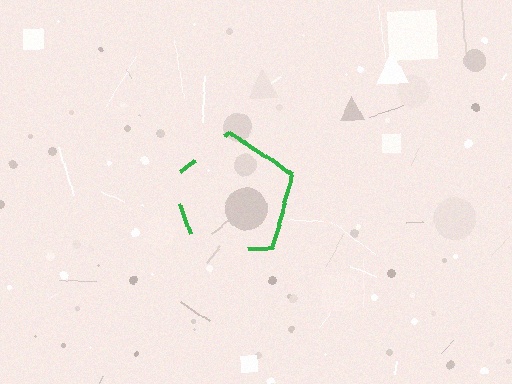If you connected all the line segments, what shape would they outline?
They would outline a pentagon.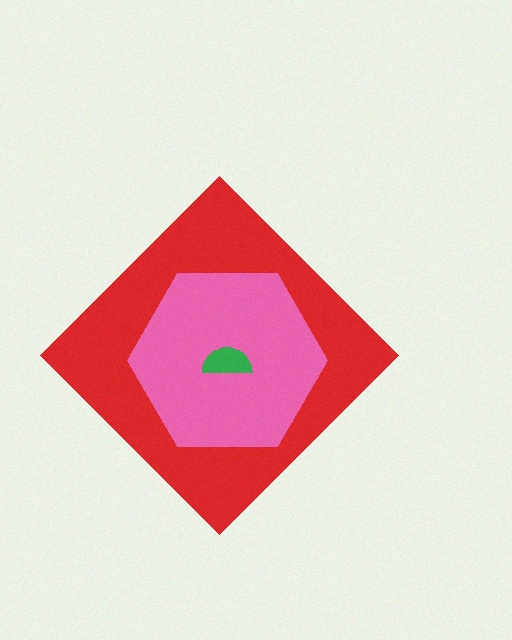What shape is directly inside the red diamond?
The pink hexagon.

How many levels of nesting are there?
3.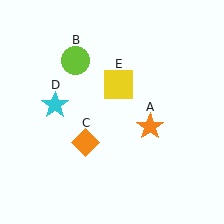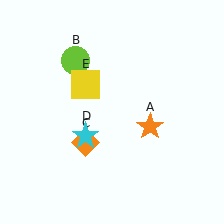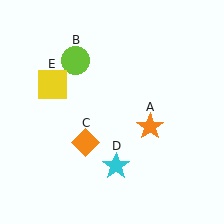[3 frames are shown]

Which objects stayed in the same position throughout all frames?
Orange star (object A) and lime circle (object B) and orange diamond (object C) remained stationary.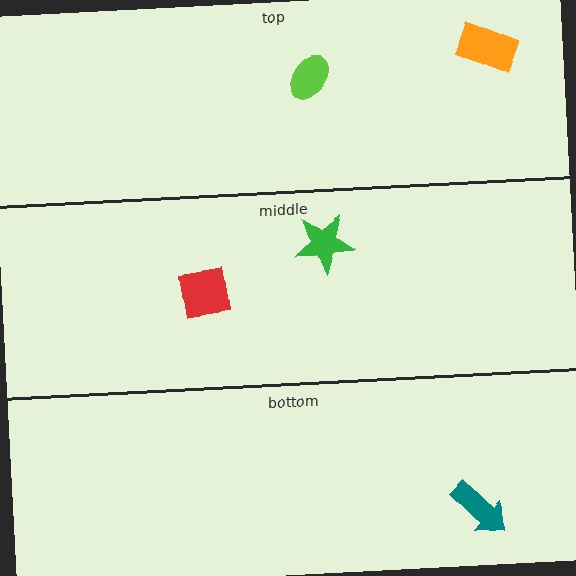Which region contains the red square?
The middle region.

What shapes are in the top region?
The orange rectangle, the lime ellipse.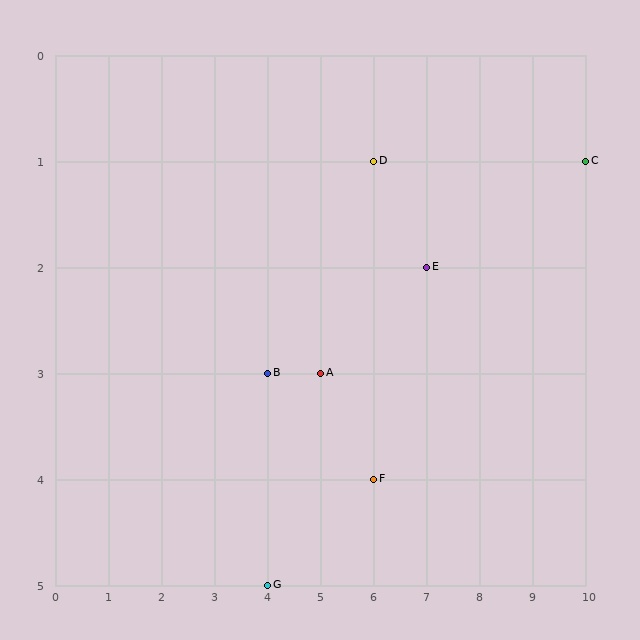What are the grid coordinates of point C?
Point C is at grid coordinates (10, 1).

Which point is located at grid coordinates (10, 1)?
Point C is at (10, 1).